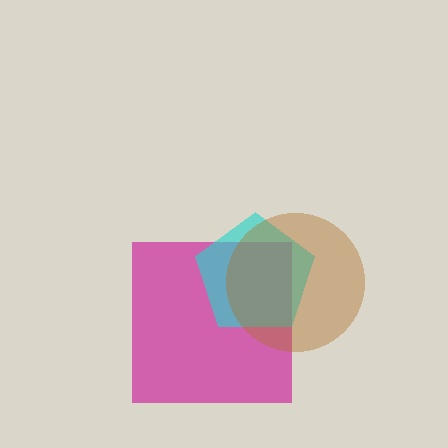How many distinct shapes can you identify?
There are 3 distinct shapes: a magenta square, a cyan pentagon, a brown circle.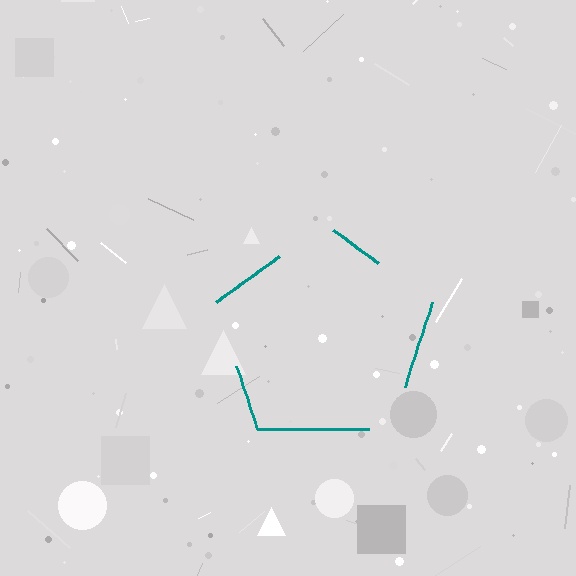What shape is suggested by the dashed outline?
The dashed outline suggests a pentagon.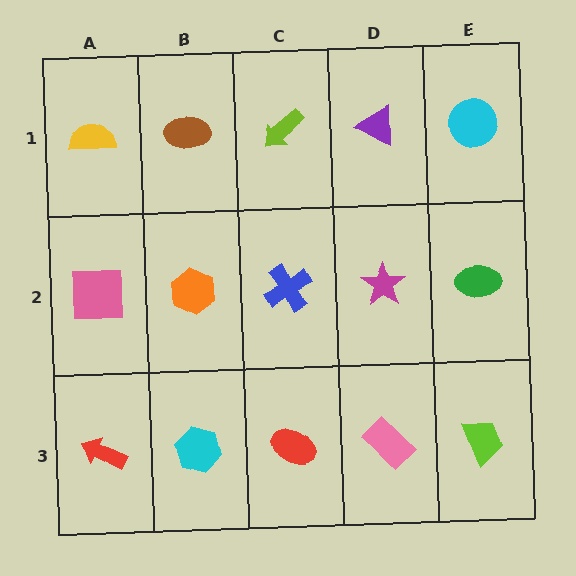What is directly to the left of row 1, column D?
A lime arrow.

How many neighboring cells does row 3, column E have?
2.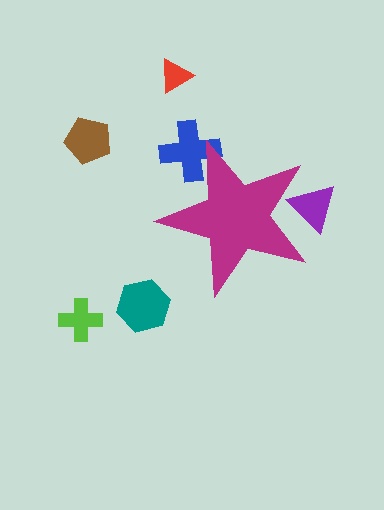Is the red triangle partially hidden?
No, the red triangle is fully visible.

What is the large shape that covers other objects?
A magenta star.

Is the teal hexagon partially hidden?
No, the teal hexagon is fully visible.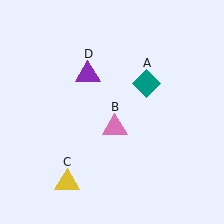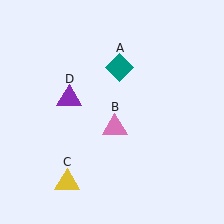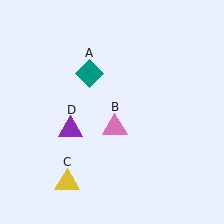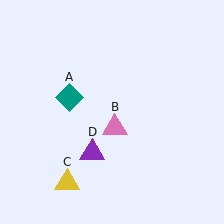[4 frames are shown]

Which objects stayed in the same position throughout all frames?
Pink triangle (object B) and yellow triangle (object C) remained stationary.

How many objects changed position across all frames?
2 objects changed position: teal diamond (object A), purple triangle (object D).